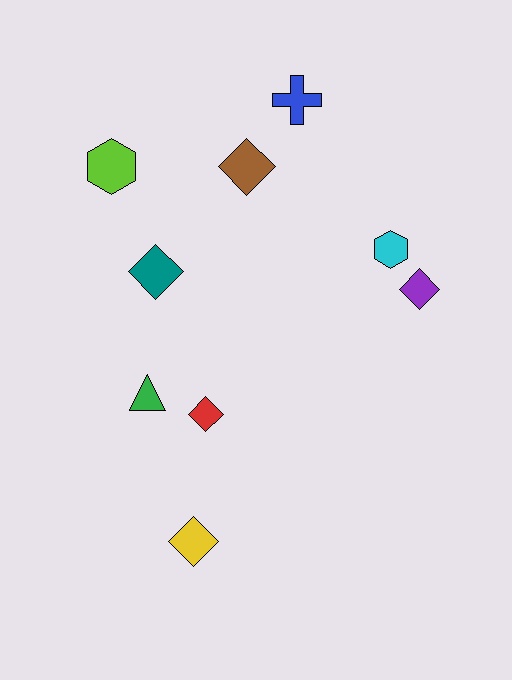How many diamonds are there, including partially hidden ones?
There are 5 diamonds.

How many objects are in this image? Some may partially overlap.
There are 9 objects.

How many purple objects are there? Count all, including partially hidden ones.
There is 1 purple object.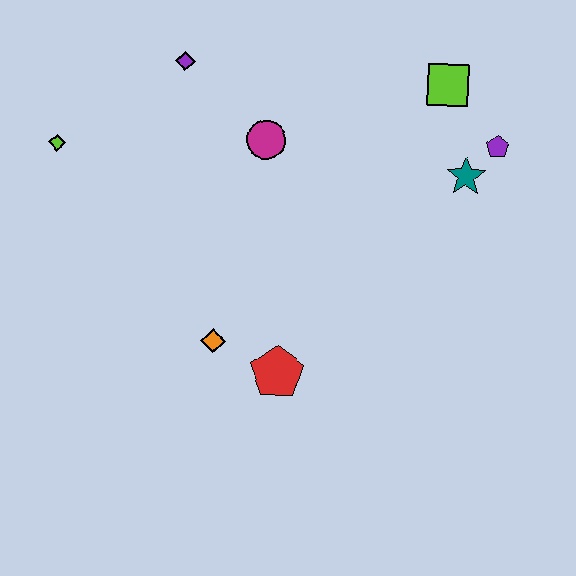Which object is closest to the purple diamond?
The magenta circle is closest to the purple diamond.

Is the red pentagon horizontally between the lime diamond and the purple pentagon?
Yes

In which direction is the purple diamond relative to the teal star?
The purple diamond is to the left of the teal star.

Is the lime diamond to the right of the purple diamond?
No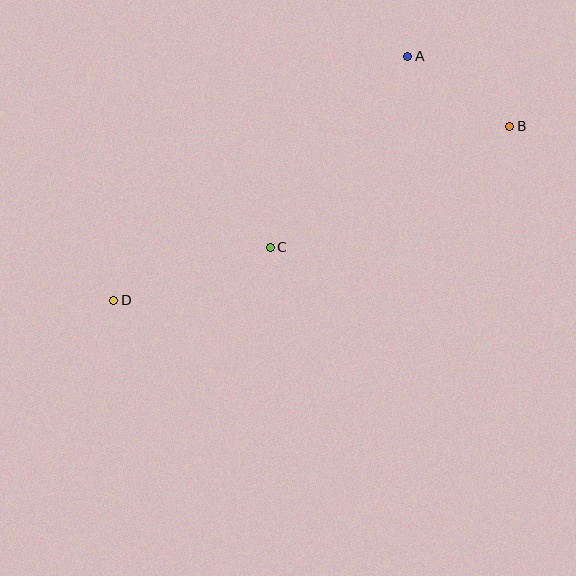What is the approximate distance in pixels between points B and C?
The distance between B and C is approximately 268 pixels.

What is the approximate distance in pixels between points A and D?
The distance between A and D is approximately 382 pixels.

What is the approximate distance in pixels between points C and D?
The distance between C and D is approximately 165 pixels.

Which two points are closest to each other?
Points A and B are closest to each other.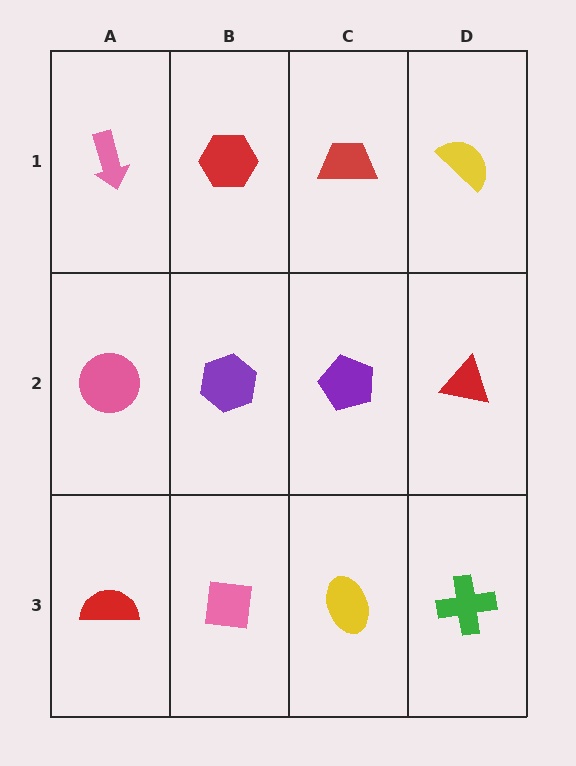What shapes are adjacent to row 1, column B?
A purple hexagon (row 2, column B), a pink arrow (row 1, column A), a red trapezoid (row 1, column C).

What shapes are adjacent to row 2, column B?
A red hexagon (row 1, column B), a pink square (row 3, column B), a pink circle (row 2, column A), a purple pentagon (row 2, column C).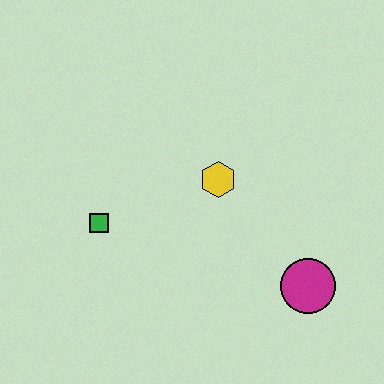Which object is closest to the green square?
The yellow hexagon is closest to the green square.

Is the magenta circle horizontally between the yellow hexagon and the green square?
No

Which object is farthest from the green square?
The magenta circle is farthest from the green square.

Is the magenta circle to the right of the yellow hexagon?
Yes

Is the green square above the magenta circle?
Yes